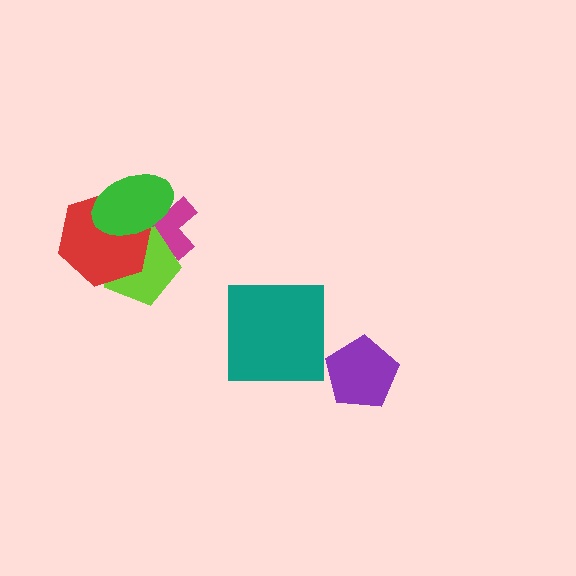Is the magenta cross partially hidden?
Yes, it is partially covered by another shape.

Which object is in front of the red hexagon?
The green ellipse is in front of the red hexagon.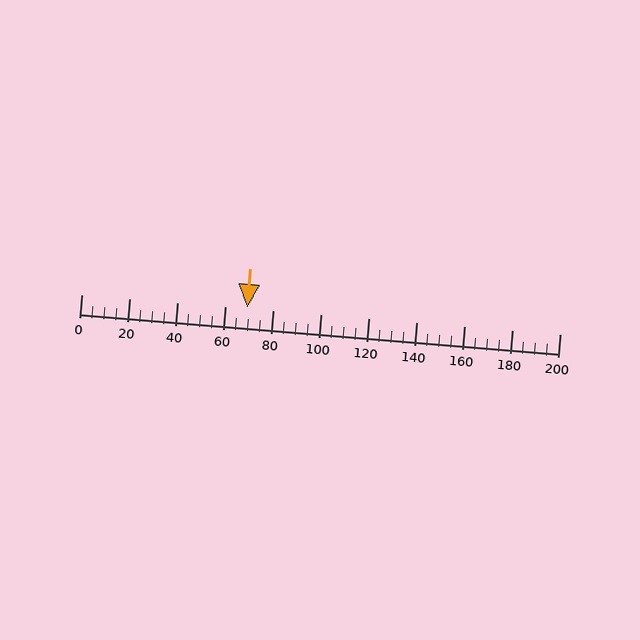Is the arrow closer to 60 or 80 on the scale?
The arrow is closer to 60.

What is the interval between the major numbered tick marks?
The major tick marks are spaced 20 units apart.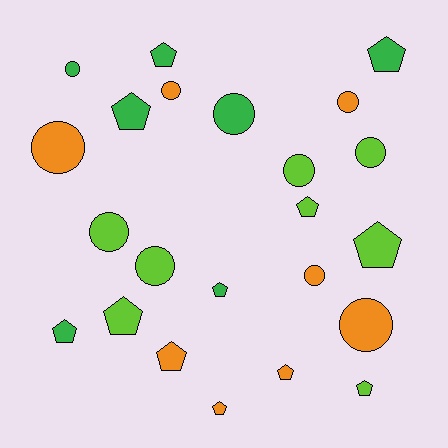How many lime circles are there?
There are 4 lime circles.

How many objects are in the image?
There are 23 objects.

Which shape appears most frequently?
Pentagon, with 12 objects.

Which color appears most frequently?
Orange, with 8 objects.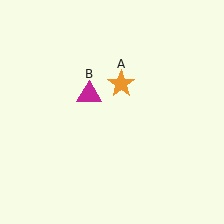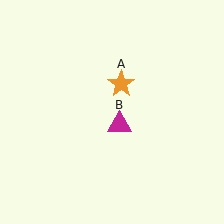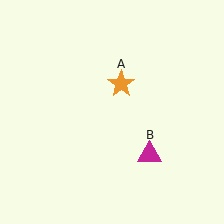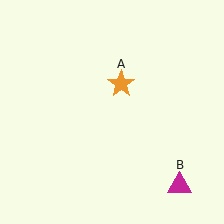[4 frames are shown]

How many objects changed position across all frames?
1 object changed position: magenta triangle (object B).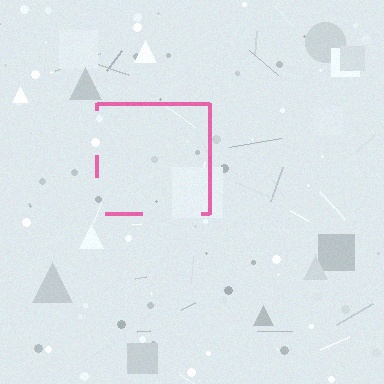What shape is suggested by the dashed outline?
The dashed outline suggests a square.